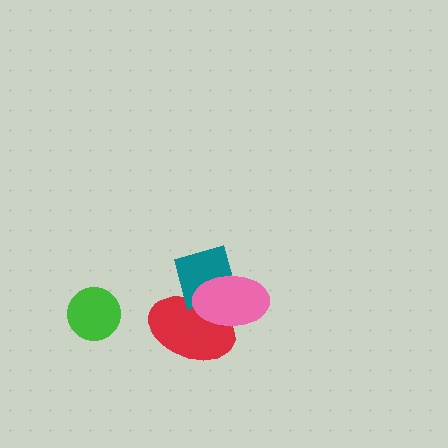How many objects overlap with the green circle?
0 objects overlap with the green circle.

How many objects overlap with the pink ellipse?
2 objects overlap with the pink ellipse.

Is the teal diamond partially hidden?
Yes, it is partially covered by another shape.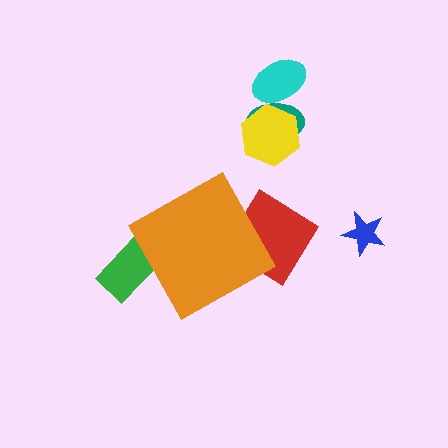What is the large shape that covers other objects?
An orange diamond.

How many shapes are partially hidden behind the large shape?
2 shapes are partially hidden.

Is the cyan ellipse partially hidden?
No, the cyan ellipse is fully visible.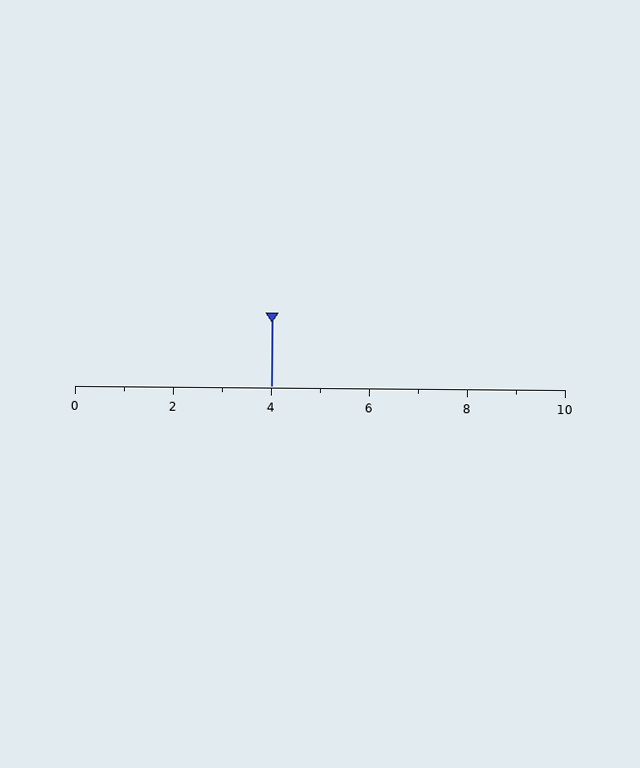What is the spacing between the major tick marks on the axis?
The major ticks are spaced 2 apart.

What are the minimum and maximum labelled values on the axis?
The axis runs from 0 to 10.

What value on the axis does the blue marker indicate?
The marker indicates approximately 4.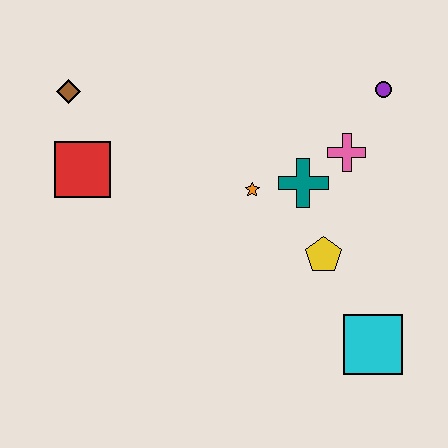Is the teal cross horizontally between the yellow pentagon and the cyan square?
No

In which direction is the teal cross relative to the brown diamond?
The teal cross is to the right of the brown diamond.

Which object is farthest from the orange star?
The brown diamond is farthest from the orange star.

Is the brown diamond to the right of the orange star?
No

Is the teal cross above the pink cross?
No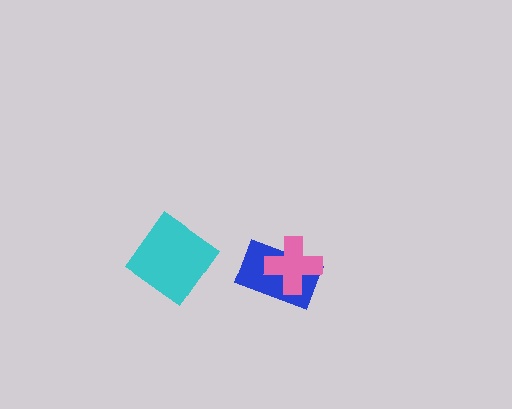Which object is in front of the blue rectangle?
The pink cross is in front of the blue rectangle.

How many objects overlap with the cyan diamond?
0 objects overlap with the cyan diamond.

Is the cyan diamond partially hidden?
No, no other shape covers it.